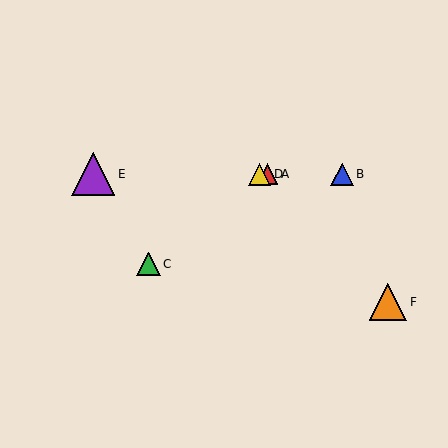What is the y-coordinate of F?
Object F is at y≈302.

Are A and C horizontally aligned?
No, A is at y≈174 and C is at y≈264.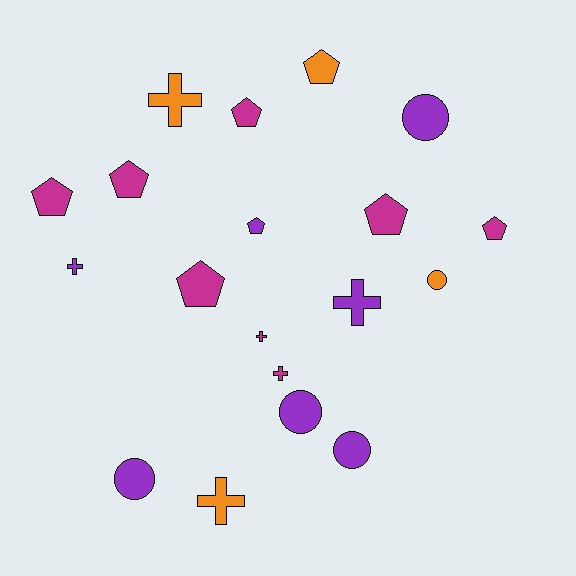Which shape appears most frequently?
Pentagon, with 8 objects.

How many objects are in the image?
There are 19 objects.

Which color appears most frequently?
Magenta, with 8 objects.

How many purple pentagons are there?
There is 1 purple pentagon.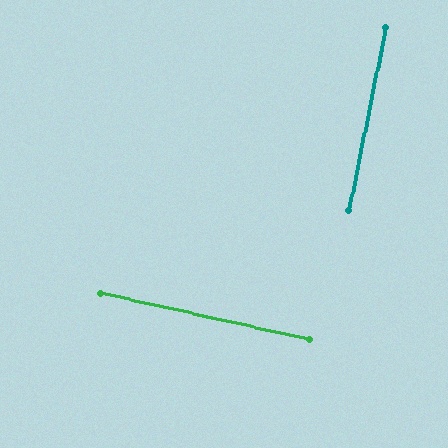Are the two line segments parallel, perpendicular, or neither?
Perpendicular — they meet at approximately 89°.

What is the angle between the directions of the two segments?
Approximately 89 degrees.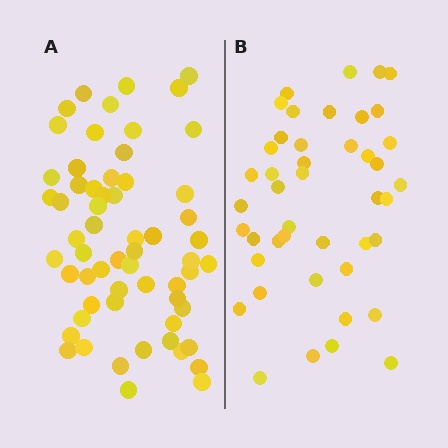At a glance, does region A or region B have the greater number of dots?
Region A (the left region) has more dots.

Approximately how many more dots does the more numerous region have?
Region A has approximately 15 more dots than region B.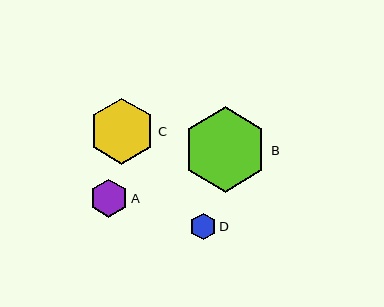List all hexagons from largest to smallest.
From largest to smallest: B, C, A, D.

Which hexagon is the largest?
Hexagon B is the largest with a size of approximately 85 pixels.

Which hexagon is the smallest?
Hexagon D is the smallest with a size of approximately 26 pixels.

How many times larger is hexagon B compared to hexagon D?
Hexagon B is approximately 3.3 times the size of hexagon D.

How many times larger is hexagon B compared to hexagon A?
Hexagon B is approximately 2.2 times the size of hexagon A.